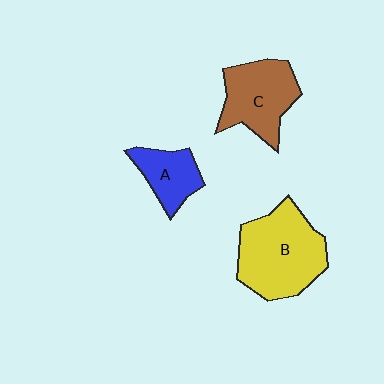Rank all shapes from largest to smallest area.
From largest to smallest: B (yellow), C (brown), A (blue).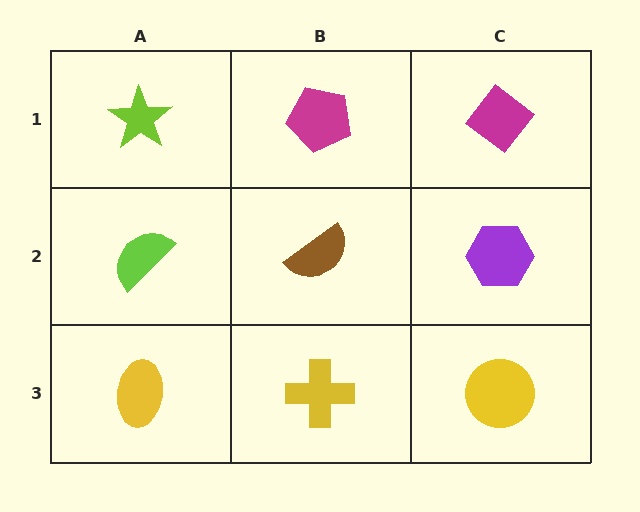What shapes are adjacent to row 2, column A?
A lime star (row 1, column A), a yellow ellipse (row 3, column A), a brown semicircle (row 2, column B).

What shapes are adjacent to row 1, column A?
A lime semicircle (row 2, column A), a magenta pentagon (row 1, column B).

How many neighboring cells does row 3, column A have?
2.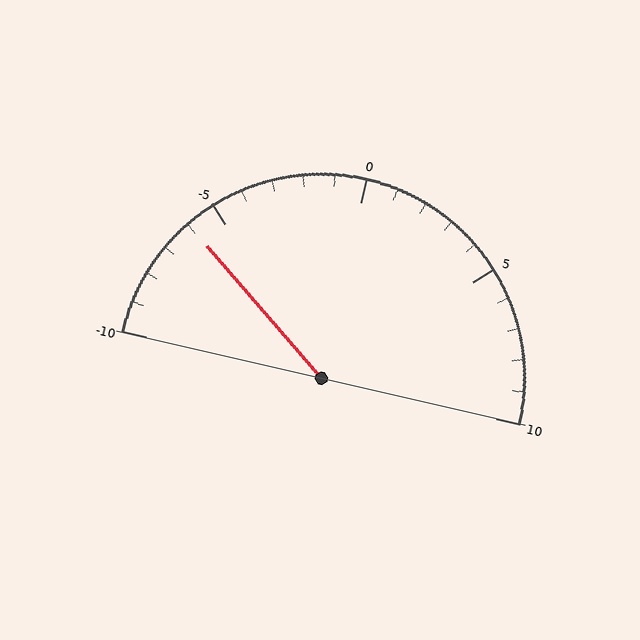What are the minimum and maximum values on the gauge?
The gauge ranges from -10 to 10.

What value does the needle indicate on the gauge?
The needle indicates approximately -6.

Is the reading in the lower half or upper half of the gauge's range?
The reading is in the lower half of the range (-10 to 10).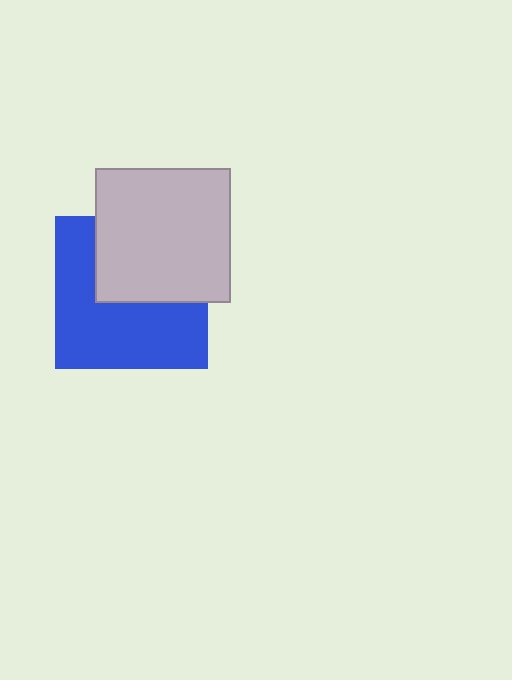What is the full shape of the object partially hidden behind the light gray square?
The partially hidden object is a blue square.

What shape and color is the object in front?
The object in front is a light gray square.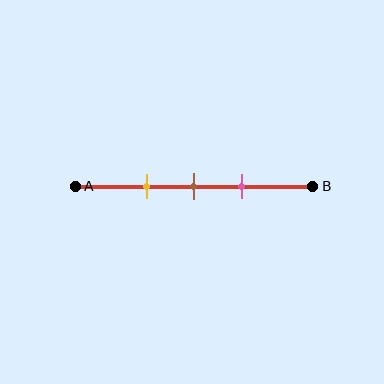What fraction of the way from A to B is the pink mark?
The pink mark is approximately 70% (0.7) of the way from A to B.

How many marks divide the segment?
There are 3 marks dividing the segment.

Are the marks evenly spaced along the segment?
Yes, the marks are approximately evenly spaced.